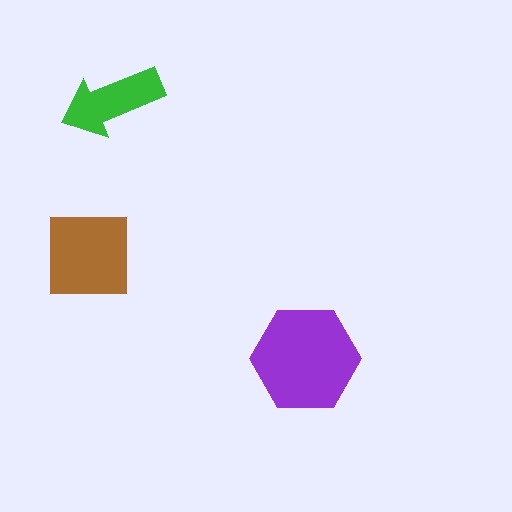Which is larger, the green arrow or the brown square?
The brown square.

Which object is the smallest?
The green arrow.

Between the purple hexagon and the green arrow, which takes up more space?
The purple hexagon.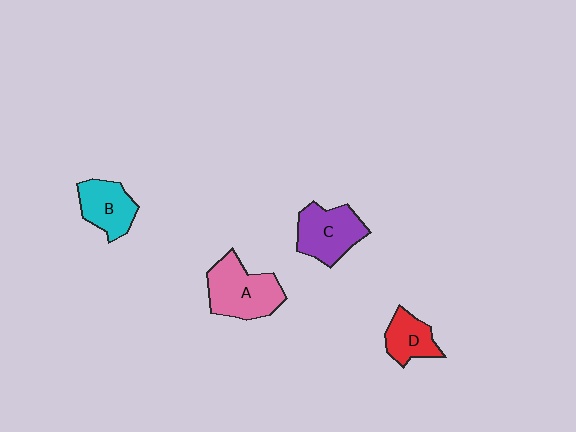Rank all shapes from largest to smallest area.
From largest to smallest: A (pink), C (purple), B (cyan), D (red).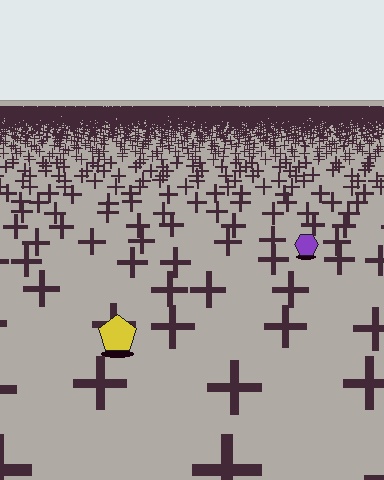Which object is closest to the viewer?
The yellow pentagon is closest. The texture marks near it are larger and more spread out.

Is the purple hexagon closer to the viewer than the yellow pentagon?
No. The yellow pentagon is closer — you can tell from the texture gradient: the ground texture is coarser near it.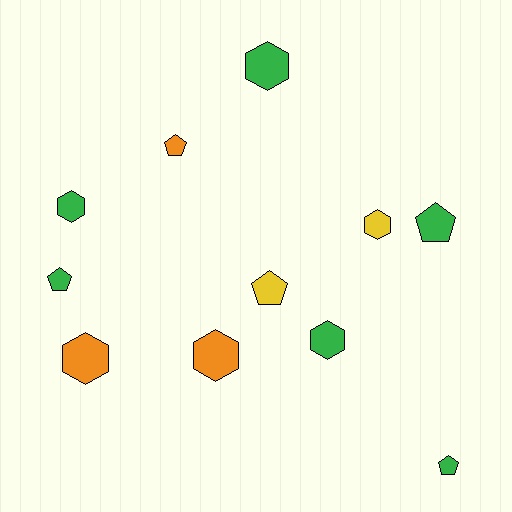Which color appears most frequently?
Green, with 6 objects.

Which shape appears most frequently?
Hexagon, with 6 objects.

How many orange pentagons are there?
There is 1 orange pentagon.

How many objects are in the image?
There are 11 objects.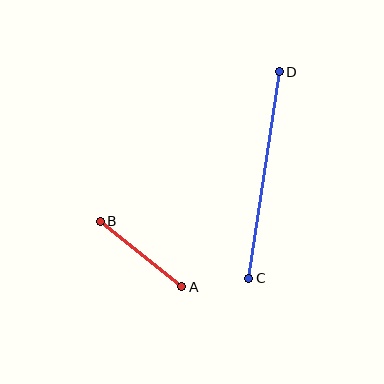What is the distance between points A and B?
The distance is approximately 105 pixels.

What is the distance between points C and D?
The distance is approximately 209 pixels.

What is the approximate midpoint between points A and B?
The midpoint is at approximately (141, 254) pixels.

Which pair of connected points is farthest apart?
Points C and D are farthest apart.